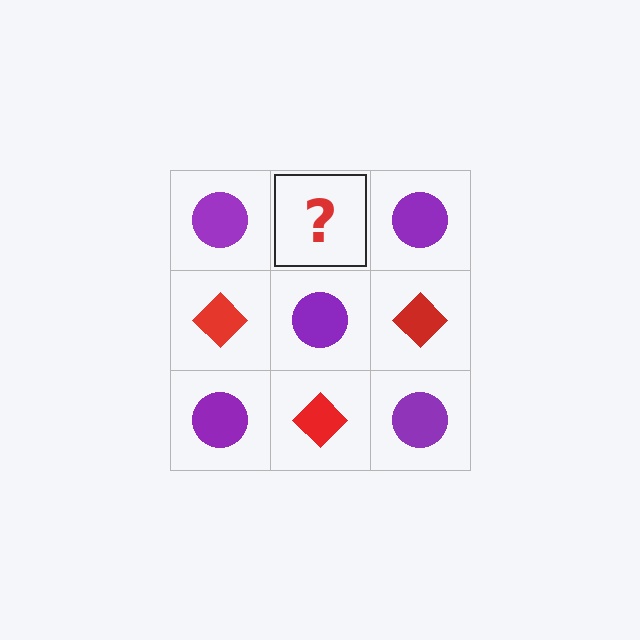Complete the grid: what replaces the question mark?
The question mark should be replaced with a red diamond.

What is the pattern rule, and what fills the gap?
The rule is that it alternates purple circle and red diamond in a checkerboard pattern. The gap should be filled with a red diamond.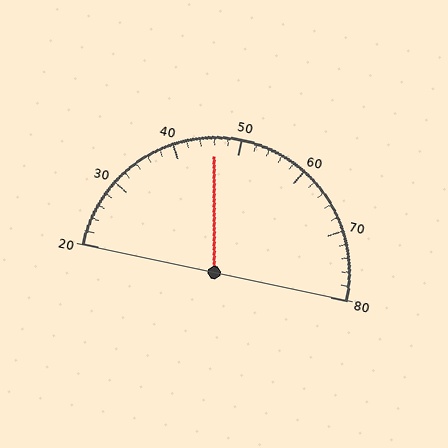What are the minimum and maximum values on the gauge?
The gauge ranges from 20 to 80.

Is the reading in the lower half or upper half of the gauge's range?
The reading is in the lower half of the range (20 to 80).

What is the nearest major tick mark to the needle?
The nearest major tick mark is 50.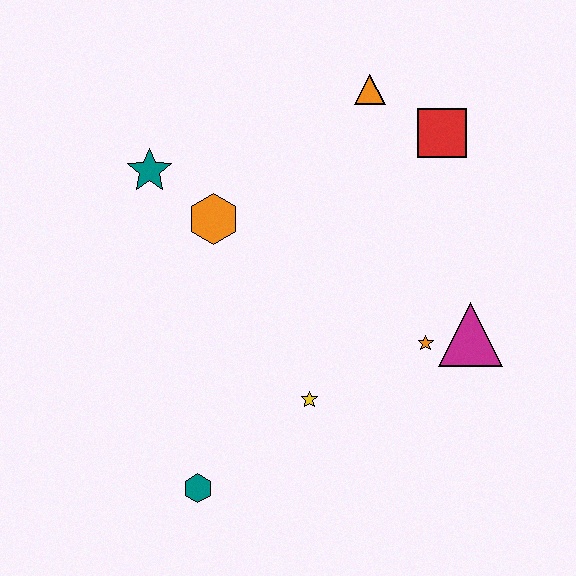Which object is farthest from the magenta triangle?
The teal star is farthest from the magenta triangle.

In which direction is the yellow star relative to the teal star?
The yellow star is below the teal star.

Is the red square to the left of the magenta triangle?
Yes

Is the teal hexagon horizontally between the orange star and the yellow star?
No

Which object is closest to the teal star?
The orange hexagon is closest to the teal star.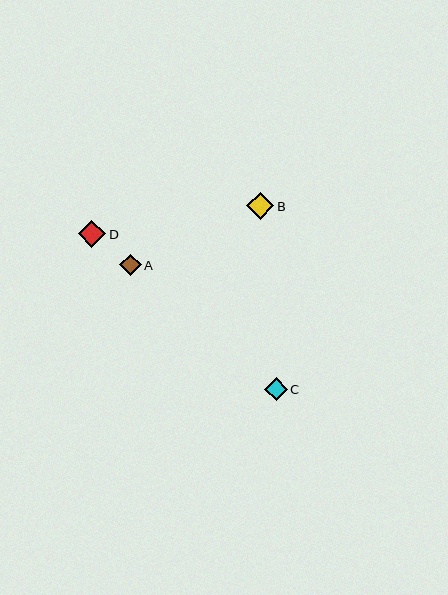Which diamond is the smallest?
Diamond A is the smallest with a size of approximately 21 pixels.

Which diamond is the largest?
Diamond D is the largest with a size of approximately 28 pixels.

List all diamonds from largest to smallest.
From largest to smallest: D, B, C, A.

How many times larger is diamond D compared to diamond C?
Diamond D is approximately 1.2 times the size of diamond C.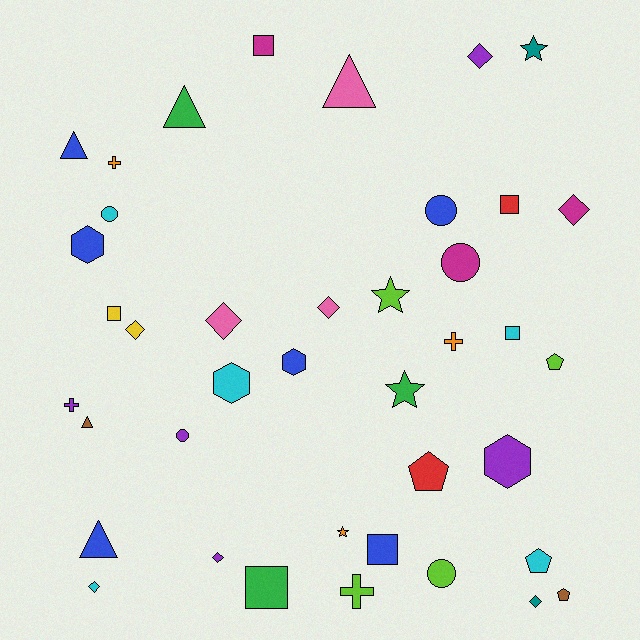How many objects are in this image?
There are 40 objects.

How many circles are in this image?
There are 5 circles.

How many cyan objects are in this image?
There are 5 cyan objects.